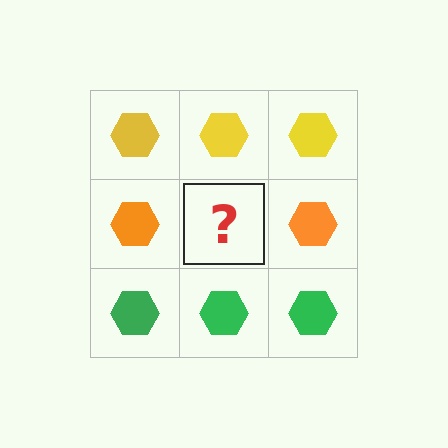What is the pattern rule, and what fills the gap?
The rule is that each row has a consistent color. The gap should be filled with an orange hexagon.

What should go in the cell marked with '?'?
The missing cell should contain an orange hexagon.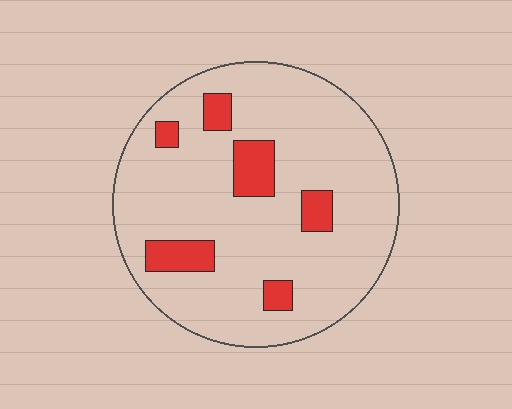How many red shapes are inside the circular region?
6.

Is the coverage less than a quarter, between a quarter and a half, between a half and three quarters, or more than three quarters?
Less than a quarter.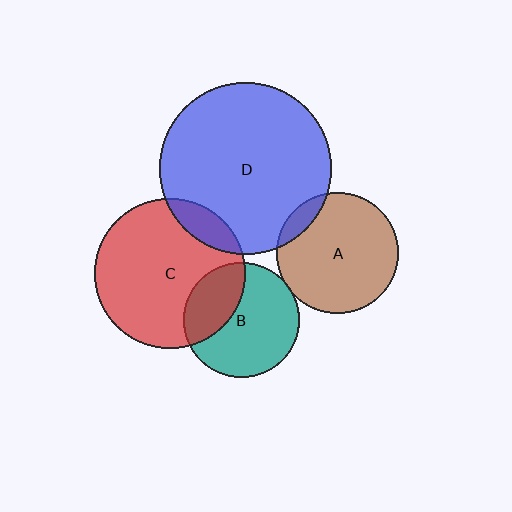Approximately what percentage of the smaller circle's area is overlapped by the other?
Approximately 30%.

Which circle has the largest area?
Circle D (blue).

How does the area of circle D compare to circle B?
Approximately 2.2 times.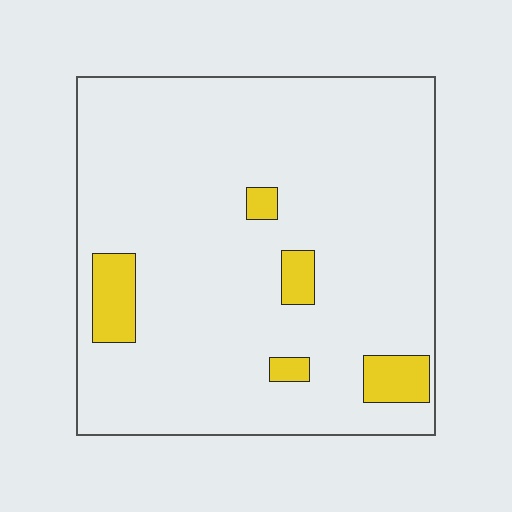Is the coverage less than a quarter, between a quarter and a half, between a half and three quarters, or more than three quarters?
Less than a quarter.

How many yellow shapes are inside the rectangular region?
5.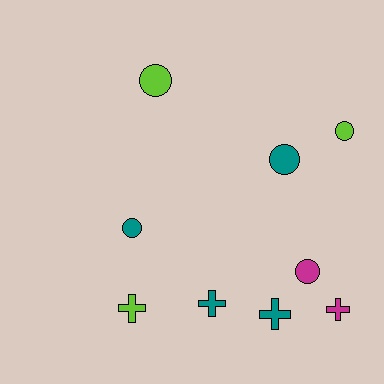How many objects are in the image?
There are 9 objects.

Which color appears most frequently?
Teal, with 4 objects.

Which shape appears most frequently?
Circle, with 5 objects.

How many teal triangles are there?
There are no teal triangles.